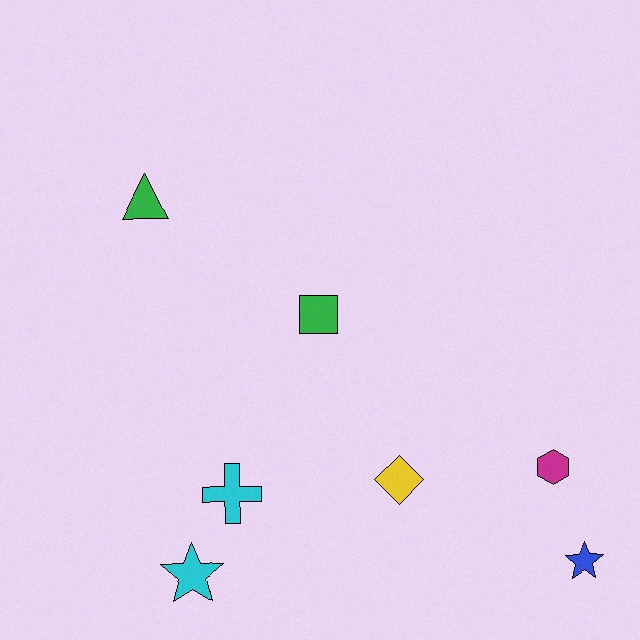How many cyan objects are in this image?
There are 2 cyan objects.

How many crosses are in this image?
There is 1 cross.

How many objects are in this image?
There are 7 objects.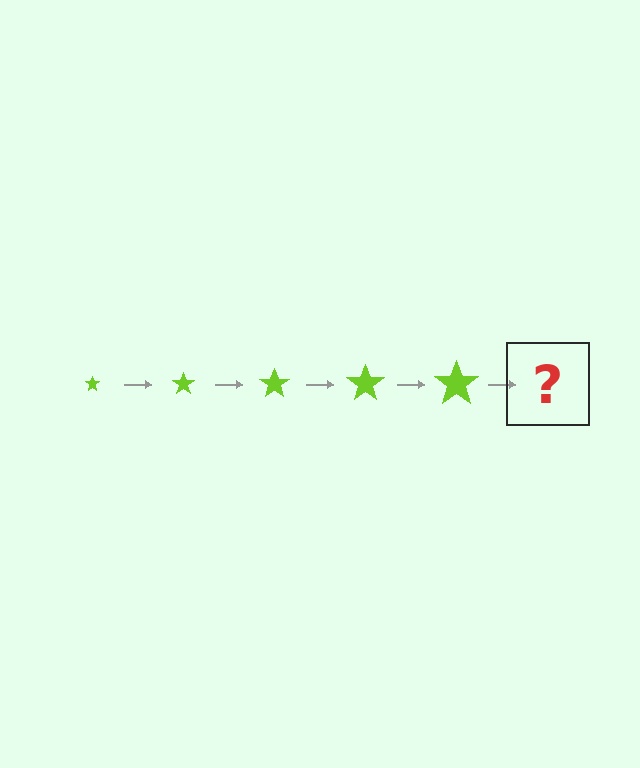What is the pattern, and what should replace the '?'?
The pattern is that the star gets progressively larger each step. The '?' should be a lime star, larger than the previous one.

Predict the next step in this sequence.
The next step is a lime star, larger than the previous one.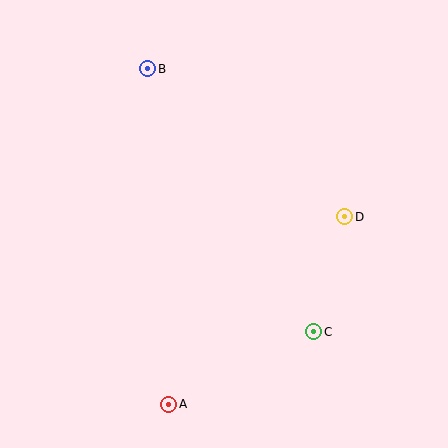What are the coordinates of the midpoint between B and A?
The midpoint between B and A is at (158, 237).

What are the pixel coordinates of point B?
Point B is at (148, 69).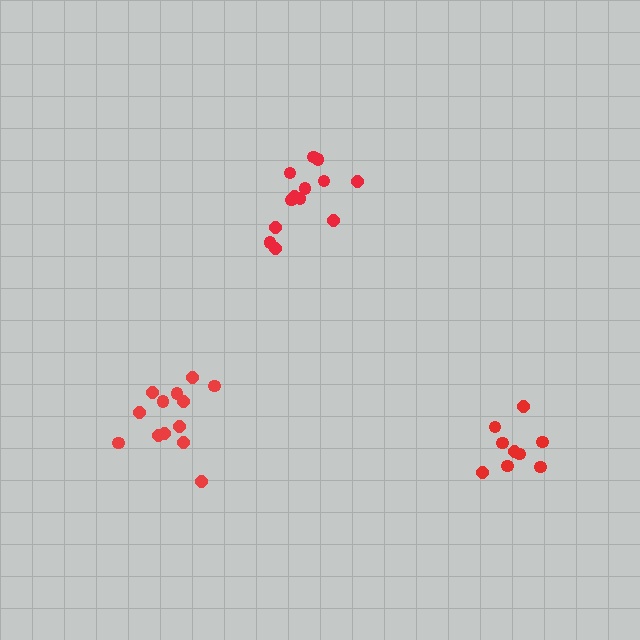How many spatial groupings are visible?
There are 3 spatial groupings.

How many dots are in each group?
Group 1: 13 dots, Group 2: 9 dots, Group 3: 13 dots (35 total).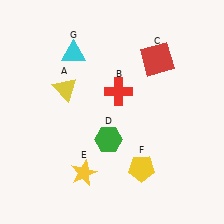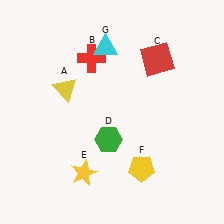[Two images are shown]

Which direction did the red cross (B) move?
The red cross (B) moved up.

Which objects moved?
The objects that moved are: the red cross (B), the cyan triangle (G).